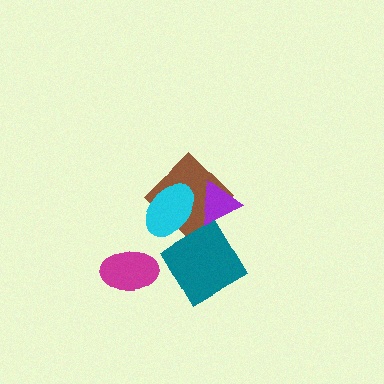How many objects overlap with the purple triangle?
3 objects overlap with the purple triangle.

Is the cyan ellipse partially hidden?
No, no other shape covers it.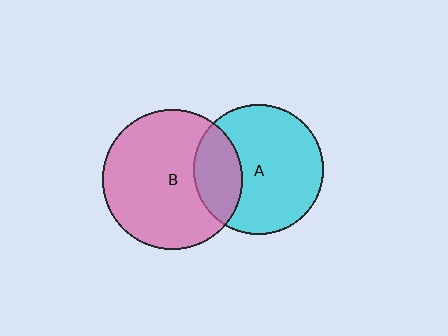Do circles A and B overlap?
Yes.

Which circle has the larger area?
Circle B (pink).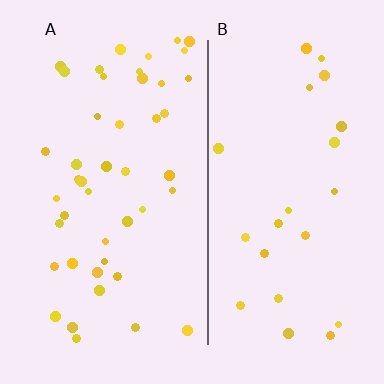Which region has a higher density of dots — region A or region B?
A (the left).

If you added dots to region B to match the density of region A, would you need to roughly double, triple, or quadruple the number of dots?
Approximately double.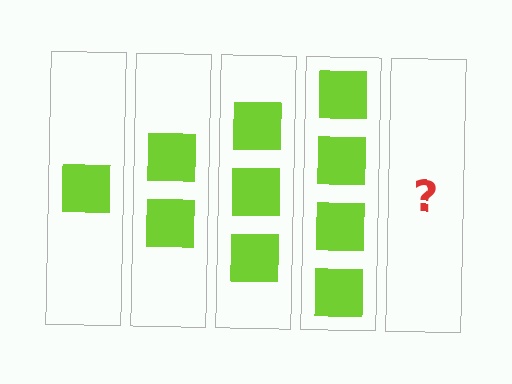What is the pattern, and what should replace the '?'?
The pattern is that each step adds one more square. The '?' should be 5 squares.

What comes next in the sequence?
The next element should be 5 squares.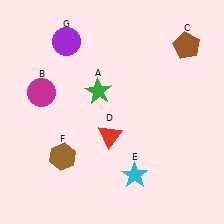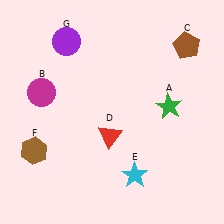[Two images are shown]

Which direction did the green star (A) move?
The green star (A) moved right.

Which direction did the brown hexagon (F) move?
The brown hexagon (F) moved left.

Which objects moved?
The objects that moved are: the green star (A), the brown hexagon (F).